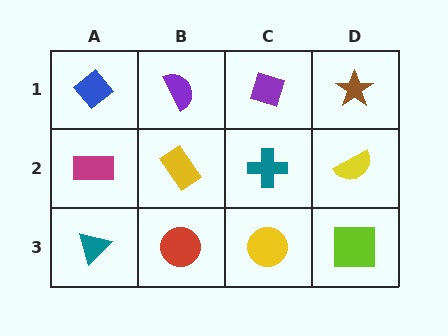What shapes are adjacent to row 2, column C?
A purple diamond (row 1, column C), a yellow circle (row 3, column C), a yellow rectangle (row 2, column B), a yellow semicircle (row 2, column D).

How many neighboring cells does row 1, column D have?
2.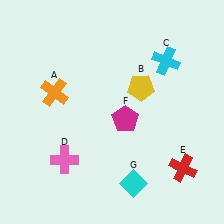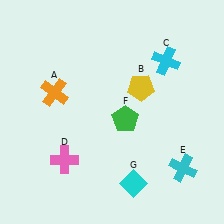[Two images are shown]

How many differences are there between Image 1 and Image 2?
There are 2 differences between the two images.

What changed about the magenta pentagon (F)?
In Image 1, F is magenta. In Image 2, it changed to green.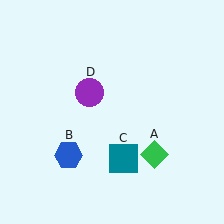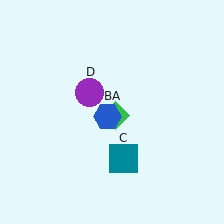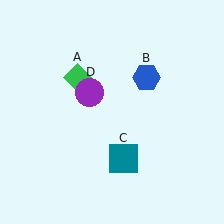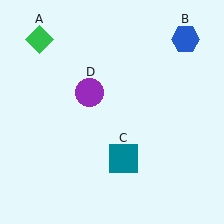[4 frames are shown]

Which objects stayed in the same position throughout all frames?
Teal square (object C) and purple circle (object D) remained stationary.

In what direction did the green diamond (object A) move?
The green diamond (object A) moved up and to the left.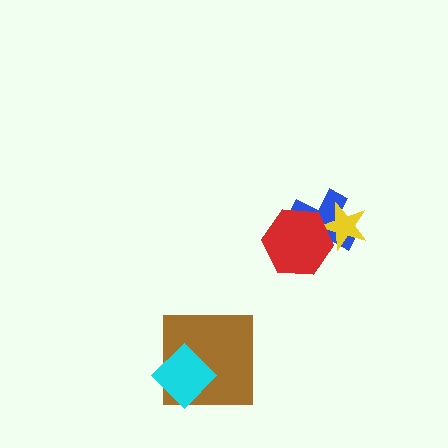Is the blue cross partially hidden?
Yes, it is partially covered by another shape.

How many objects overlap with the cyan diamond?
1 object overlaps with the cyan diamond.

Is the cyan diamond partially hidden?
No, no other shape covers it.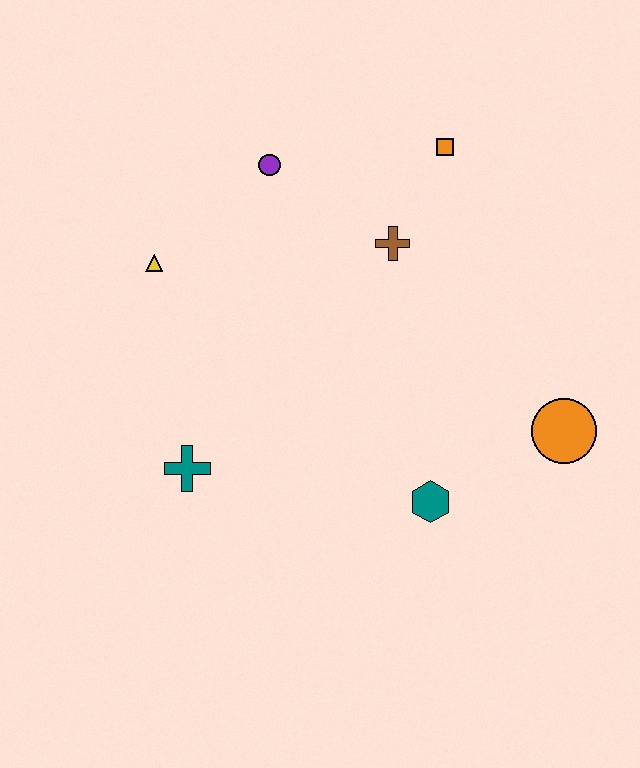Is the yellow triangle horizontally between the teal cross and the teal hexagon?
No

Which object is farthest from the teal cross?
The orange square is farthest from the teal cross.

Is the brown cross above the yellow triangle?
Yes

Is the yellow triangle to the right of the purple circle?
No